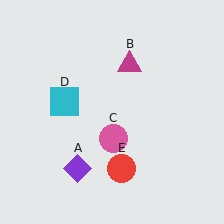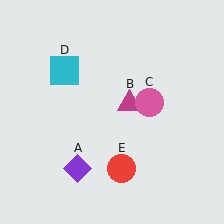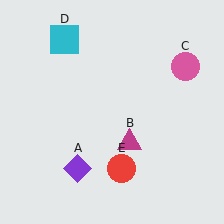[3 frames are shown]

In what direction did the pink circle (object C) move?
The pink circle (object C) moved up and to the right.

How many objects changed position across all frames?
3 objects changed position: magenta triangle (object B), pink circle (object C), cyan square (object D).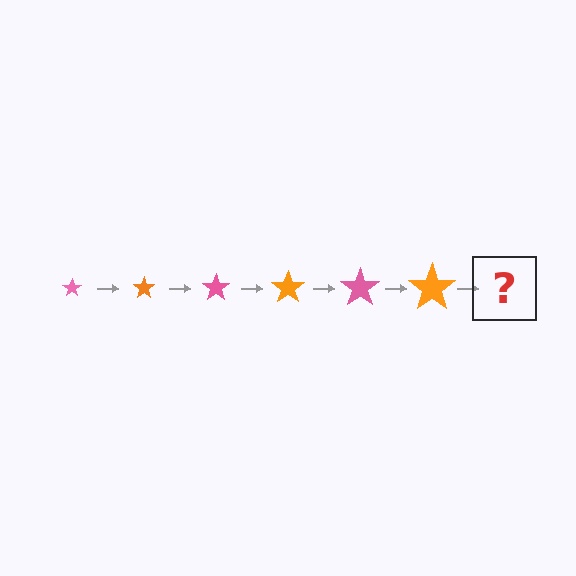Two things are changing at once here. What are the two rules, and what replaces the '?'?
The two rules are that the star grows larger each step and the color cycles through pink and orange. The '?' should be a pink star, larger than the previous one.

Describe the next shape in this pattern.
It should be a pink star, larger than the previous one.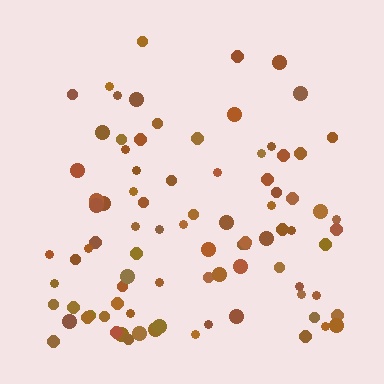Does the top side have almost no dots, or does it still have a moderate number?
Still a moderate number, just noticeably fewer than the bottom.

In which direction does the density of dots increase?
From top to bottom, with the bottom side densest.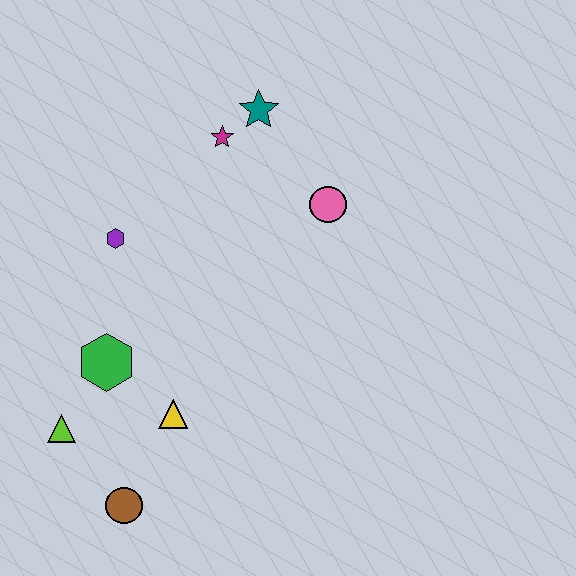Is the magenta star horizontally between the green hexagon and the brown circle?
No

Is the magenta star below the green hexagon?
No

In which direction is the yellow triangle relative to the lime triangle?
The yellow triangle is to the right of the lime triangle.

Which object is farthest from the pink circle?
The brown circle is farthest from the pink circle.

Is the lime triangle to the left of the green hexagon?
Yes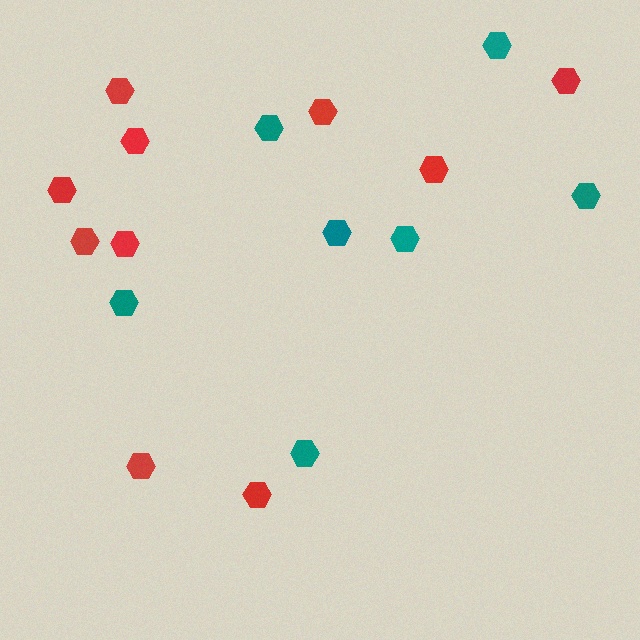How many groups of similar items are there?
There are 2 groups: one group of red hexagons (10) and one group of teal hexagons (7).